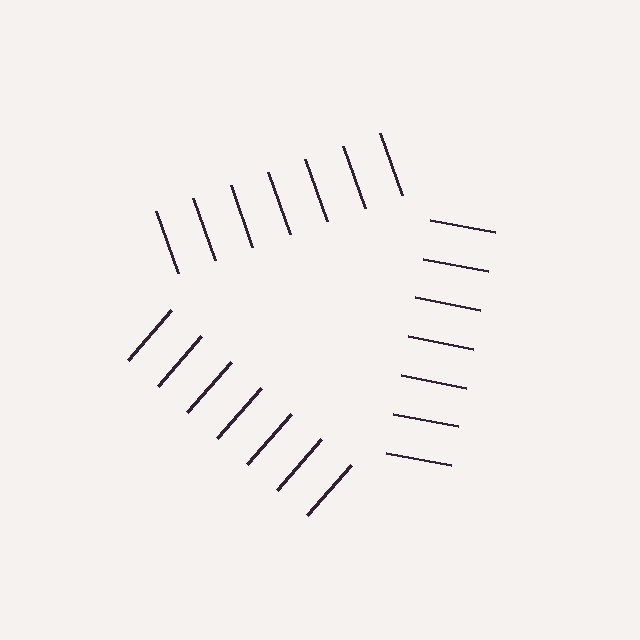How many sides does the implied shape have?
3 sides — the line-ends trace a triangle.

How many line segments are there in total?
21 — 7 along each of the 3 edges.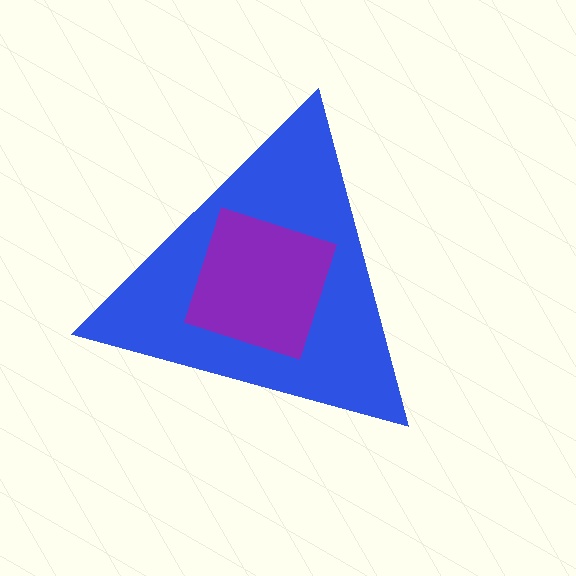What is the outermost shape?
The blue triangle.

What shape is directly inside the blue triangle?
The purple diamond.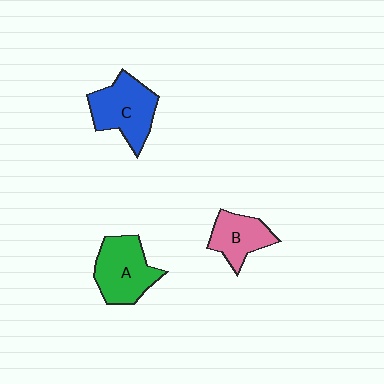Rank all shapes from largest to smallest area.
From largest to smallest: C (blue), A (green), B (pink).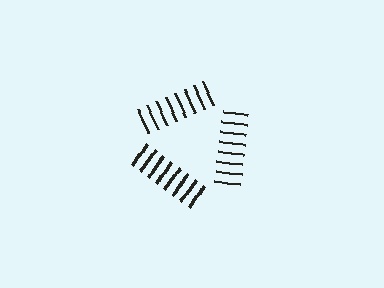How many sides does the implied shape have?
3 sides — the line-ends trace a triangle.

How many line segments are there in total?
24 — 8 along each of the 3 edges.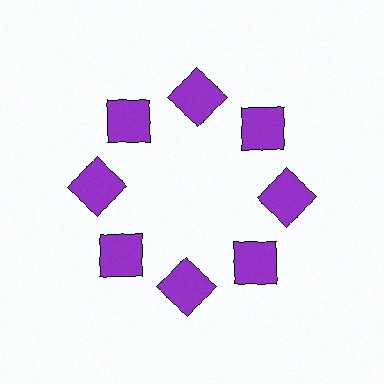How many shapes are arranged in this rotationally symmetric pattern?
There are 8 shapes, arranged in 8 groups of 1.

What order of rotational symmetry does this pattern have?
This pattern has 8-fold rotational symmetry.